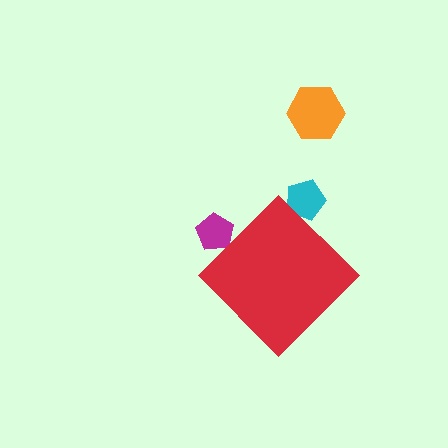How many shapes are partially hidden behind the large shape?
2 shapes are partially hidden.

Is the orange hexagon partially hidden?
No, the orange hexagon is fully visible.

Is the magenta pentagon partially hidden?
Yes, the magenta pentagon is partially hidden behind the red diamond.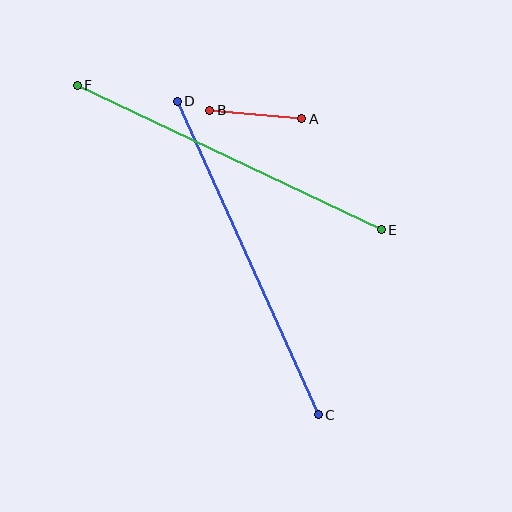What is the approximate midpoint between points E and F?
The midpoint is at approximately (229, 158) pixels.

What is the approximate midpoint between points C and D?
The midpoint is at approximately (248, 258) pixels.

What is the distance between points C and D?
The distance is approximately 344 pixels.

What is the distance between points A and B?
The distance is approximately 92 pixels.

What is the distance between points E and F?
The distance is approximately 336 pixels.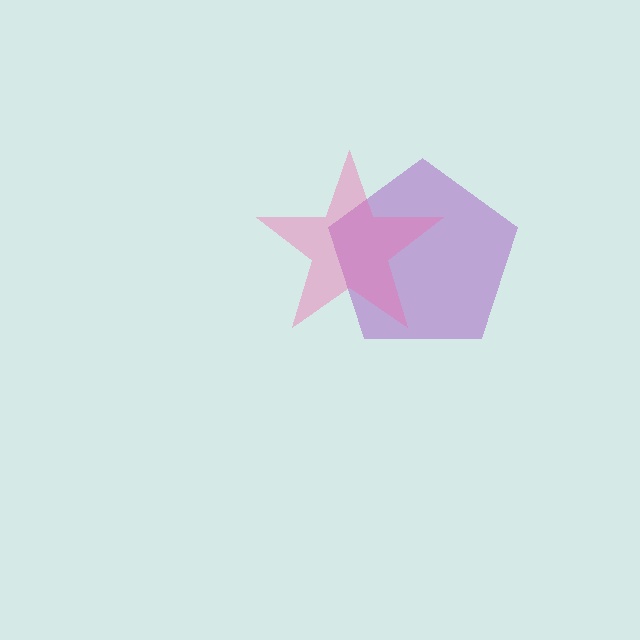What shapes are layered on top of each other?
The layered shapes are: a purple pentagon, a pink star.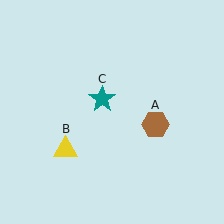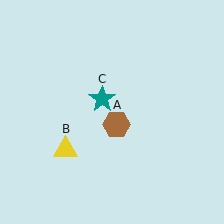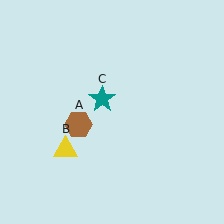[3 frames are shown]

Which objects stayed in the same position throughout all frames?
Yellow triangle (object B) and teal star (object C) remained stationary.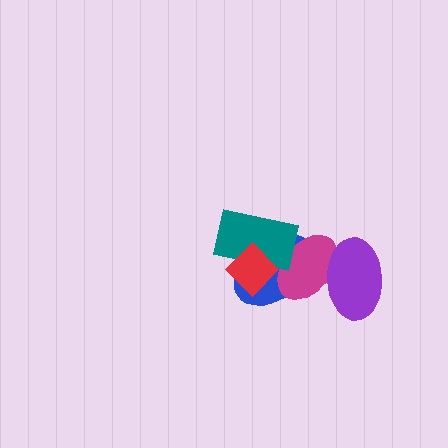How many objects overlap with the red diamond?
3 objects overlap with the red diamond.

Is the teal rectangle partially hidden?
Yes, it is partially covered by another shape.